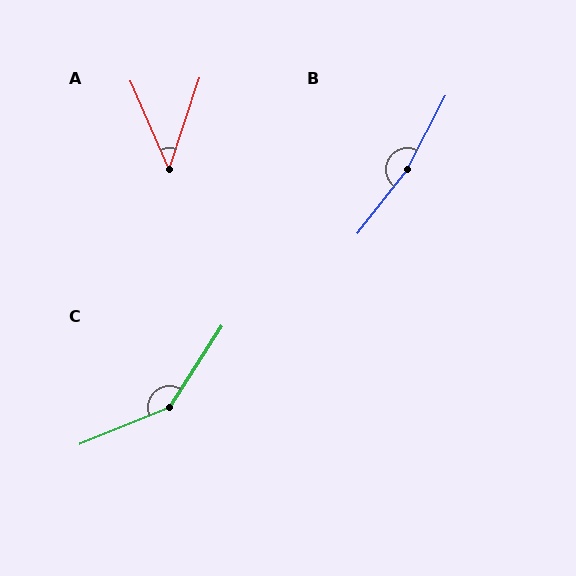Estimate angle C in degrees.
Approximately 145 degrees.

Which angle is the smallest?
A, at approximately 42 degrees.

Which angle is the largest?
B, at approximately 169 degrees.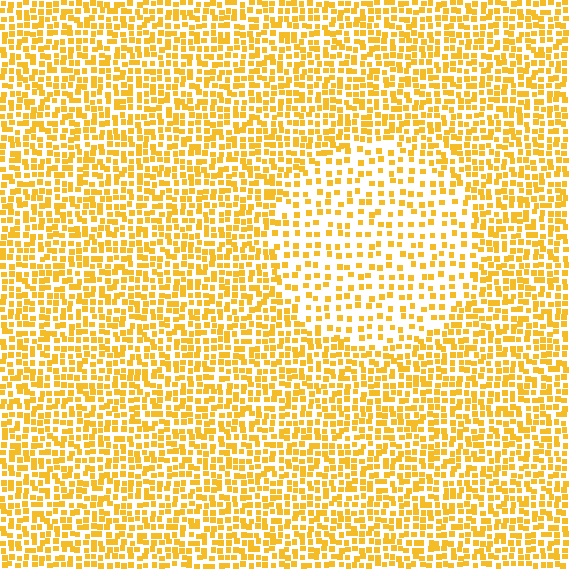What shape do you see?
I see a circle.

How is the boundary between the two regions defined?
The boundary is defined by a change in element density (approximately 1.9x ratio). All elements are the same color, size, and shape.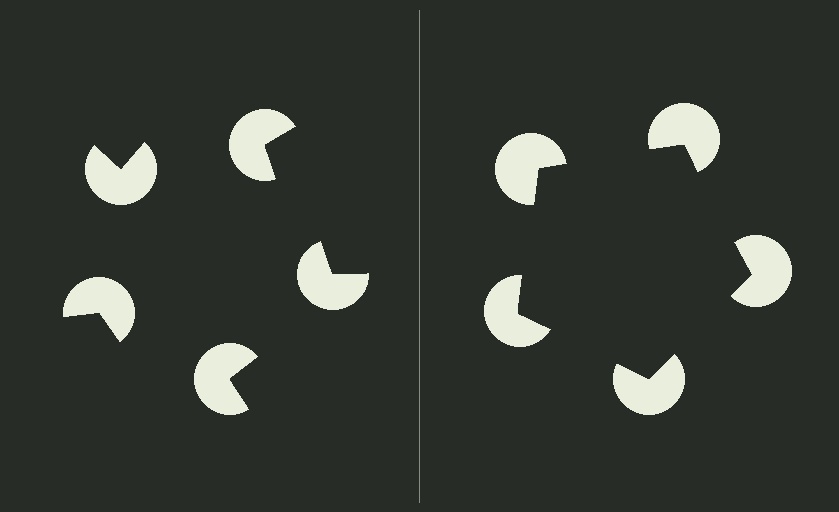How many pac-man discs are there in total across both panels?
10 — 5 on each side.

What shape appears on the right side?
An illusory pentagon.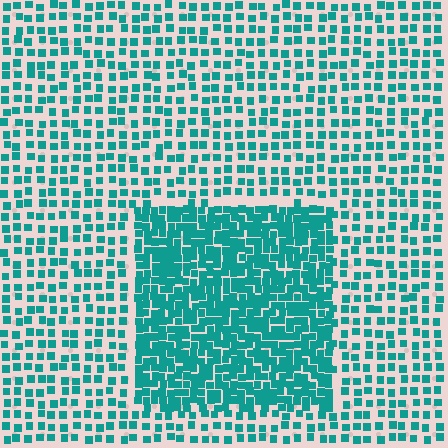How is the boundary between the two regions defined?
The boundary is defined by a change in element density (approximately 2.2x ratio). All elements are the same color, size, and shape.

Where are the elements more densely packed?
The elements are more densely packed inside the rectangle boundary.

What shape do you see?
I see a rectangle.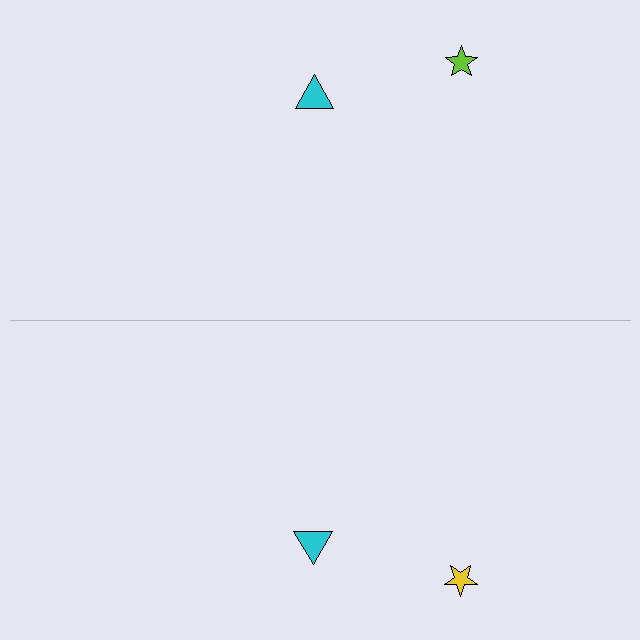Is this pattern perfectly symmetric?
No, the pattern is not perfectly symmetric. The yellow star on the bottom side breaks the symmetry — its mirror counterpart is lime.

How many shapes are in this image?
There are 4 shapes in this image.